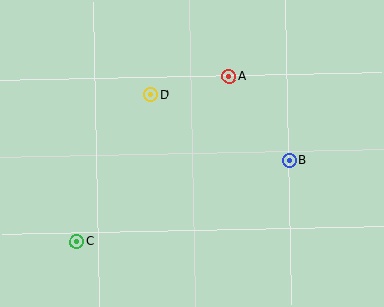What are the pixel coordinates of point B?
Point B is at (289, 160).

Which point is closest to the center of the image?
Point D at (150, 95) is closest to the center.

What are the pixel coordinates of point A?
Point A is at (229, 77).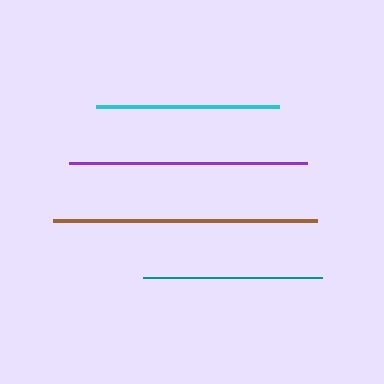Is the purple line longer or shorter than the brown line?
The brown line is longer than the purple line.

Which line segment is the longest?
The brown line is the longest at approximately 265 pixels.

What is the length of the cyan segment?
The cyan segment is approximately 184 pixels long.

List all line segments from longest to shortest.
From longest to shortest: brown, purple, cyan, teal.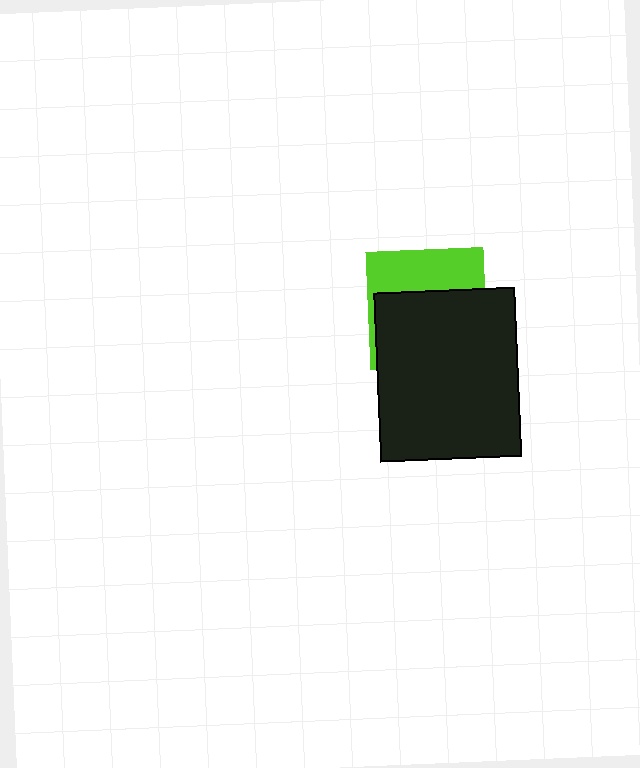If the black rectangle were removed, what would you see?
You would see the complete lime square.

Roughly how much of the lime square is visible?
A small part of it is visible (roughly 39%).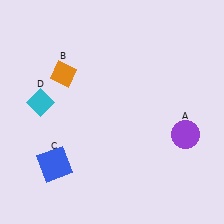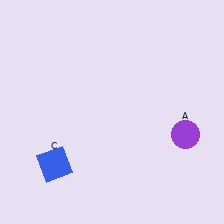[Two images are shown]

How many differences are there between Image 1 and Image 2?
There are 2 differences between the two images.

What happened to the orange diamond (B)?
The orange diamond (B) was removed in Image 2. It was in the top-left area of Image 1.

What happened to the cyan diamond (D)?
The cyan diamond (D) was removed in Image 2. It was in the top-left area of Image 1.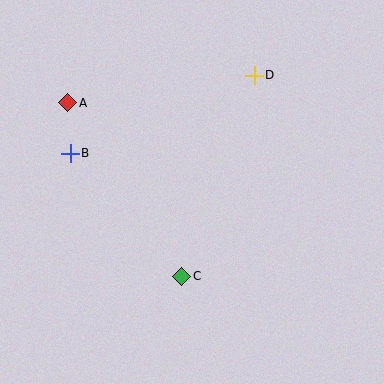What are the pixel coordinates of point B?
Point B is at (70, 153).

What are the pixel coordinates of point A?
Point A is at (68, 103).